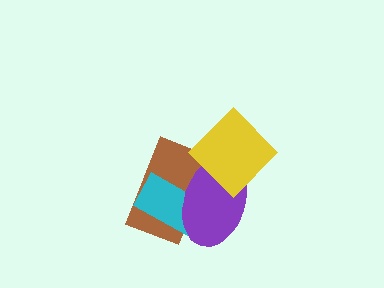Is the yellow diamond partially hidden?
No, no other shape covers it.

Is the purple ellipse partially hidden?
Yes, it is partially covered by another shape.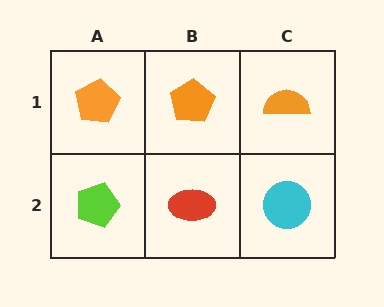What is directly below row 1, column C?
A cyan circle.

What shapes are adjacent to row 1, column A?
A lime pentagon (row 2, column A), an orange pentagon (row 1, column B).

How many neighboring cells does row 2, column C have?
2.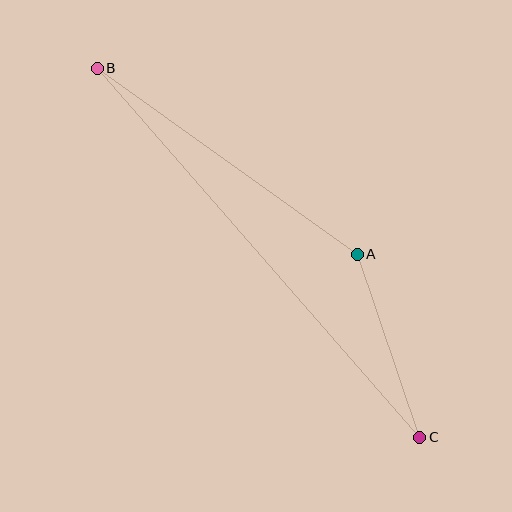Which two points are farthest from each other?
Points B and C are farthest from each other.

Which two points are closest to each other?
Points A and C are closest to each other.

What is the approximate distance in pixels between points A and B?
The distance between A and B is approximately 320 pixels.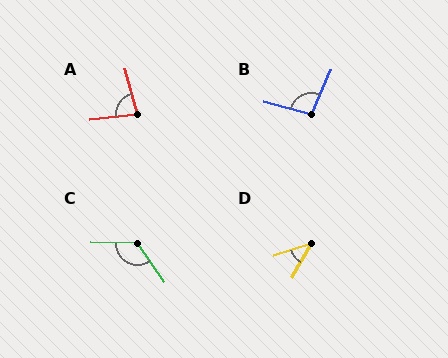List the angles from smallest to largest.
D (42°), A (80°), B (98°), C (126°).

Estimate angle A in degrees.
Approximately 80 degrees.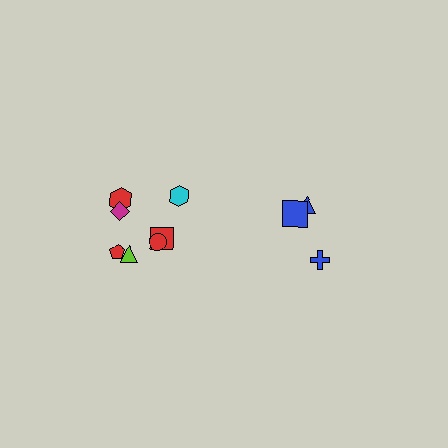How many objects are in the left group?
There are 7 objects.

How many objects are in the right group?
There are 3 objects.